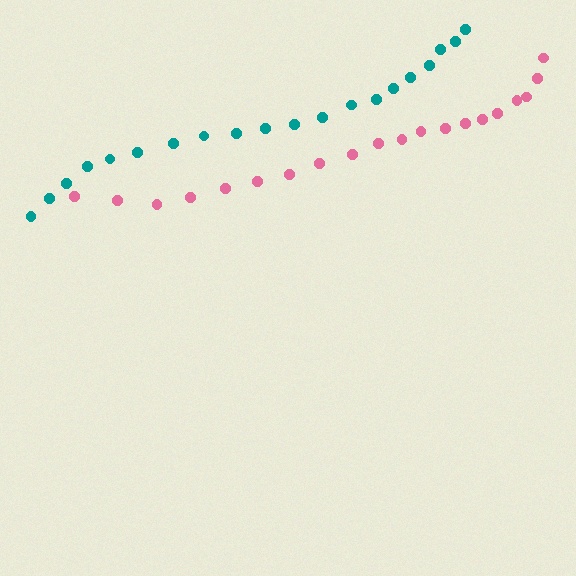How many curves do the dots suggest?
There are 2 distinct paths.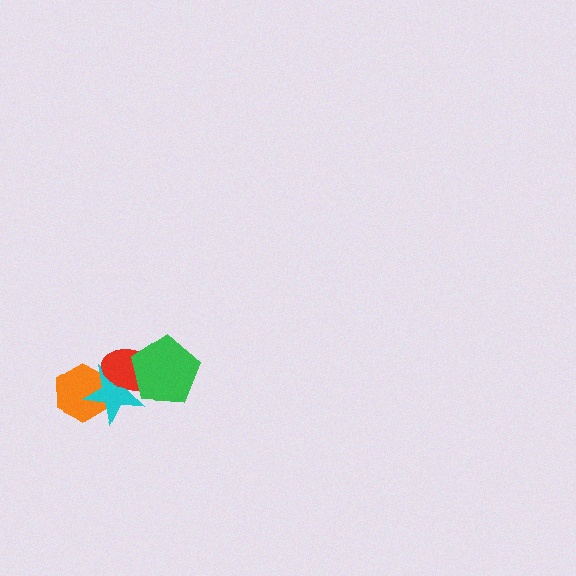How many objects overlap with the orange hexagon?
1 object overlaps with the orange hexagon.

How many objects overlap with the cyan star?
3 objects overlap with the cyan star.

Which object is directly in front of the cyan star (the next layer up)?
The red ellipse is directly in front of the cyan star.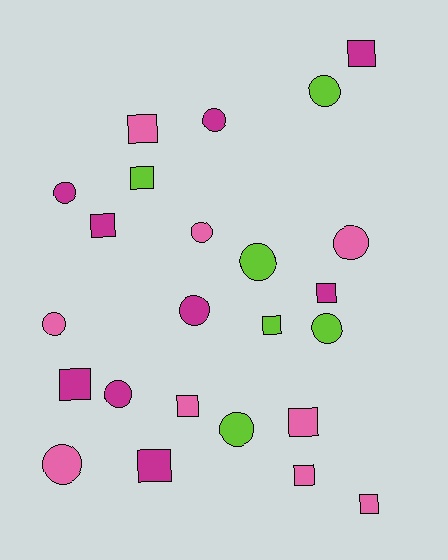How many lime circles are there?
There are 4 lime circles.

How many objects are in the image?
There are 24 objects.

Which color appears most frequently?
Pink, with 9 objects.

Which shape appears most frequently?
Square, with 12 objects.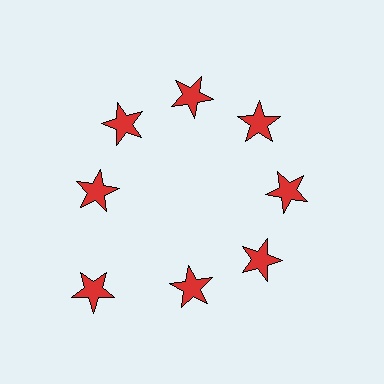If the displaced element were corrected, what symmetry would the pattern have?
It would have 8-fold rotational symmetry — the pattern would map onto itself every 45 degrees.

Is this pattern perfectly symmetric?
No. The 8 red stars are arranged in a ring, but one element near the 8 o'clock position is pushed outward from the center, breaking the 8-fold rotational symmetry.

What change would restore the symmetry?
The symmetry would be restored by moving it inward, back onto the ring so that all 8 stars sit at equal angles and equal distance from the center.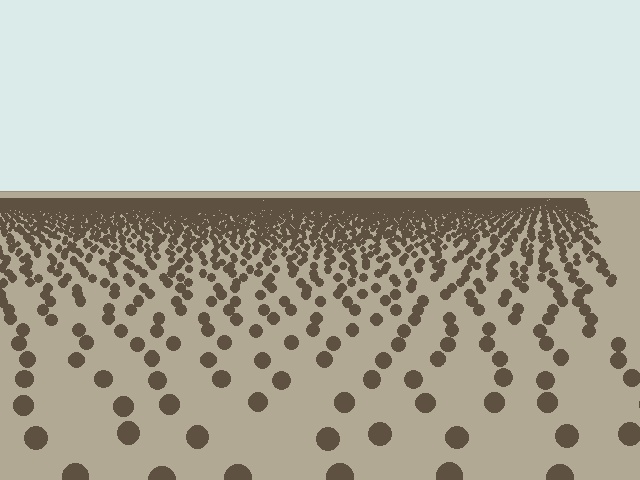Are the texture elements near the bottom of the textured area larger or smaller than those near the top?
Larger. Near the bottom, elements are closer to the viewer and appear at a bigger on-screen size.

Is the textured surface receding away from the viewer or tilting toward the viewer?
The surface is receding away from the viewer. Texture elements get smaller and denser toward the top.